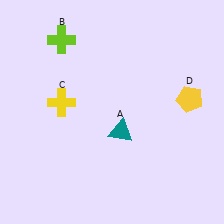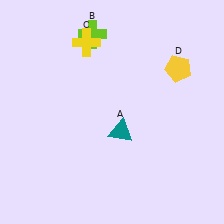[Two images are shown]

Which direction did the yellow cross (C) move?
The yellow cross (C) moved up.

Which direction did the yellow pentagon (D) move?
The yellow pentagon (D) moved up.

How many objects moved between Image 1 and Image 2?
3 objects moved between the two images.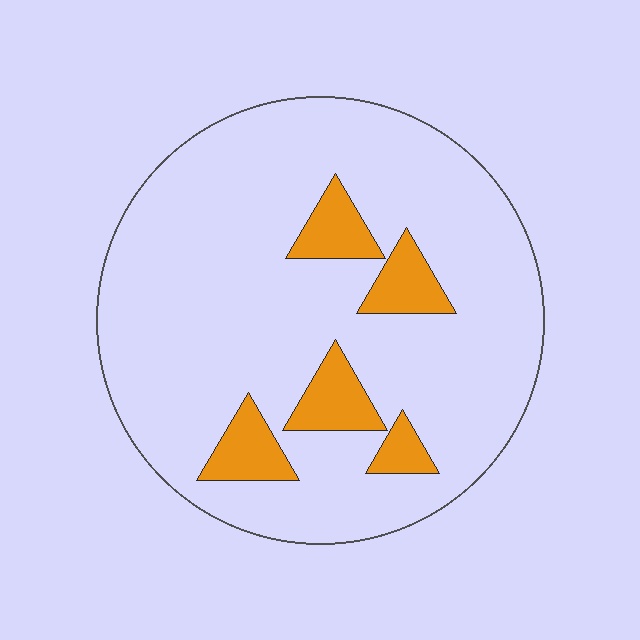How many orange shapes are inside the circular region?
5.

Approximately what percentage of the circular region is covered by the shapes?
Approximately 15%.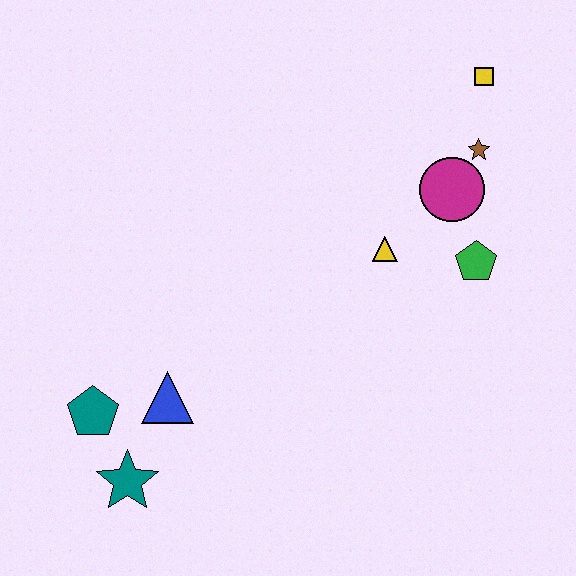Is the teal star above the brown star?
No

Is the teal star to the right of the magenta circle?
No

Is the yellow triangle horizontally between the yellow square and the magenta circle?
No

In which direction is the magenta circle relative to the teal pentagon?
The magenta circle is to the right of the teal pentagon.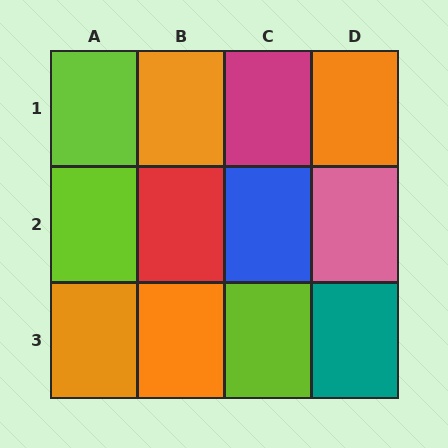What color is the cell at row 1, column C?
Magenta.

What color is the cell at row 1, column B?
Orange.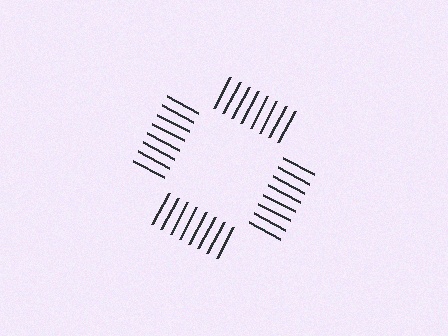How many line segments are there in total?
32 — 8 along each of the 4 edges.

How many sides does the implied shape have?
4 sides — the line-ends trace a square.